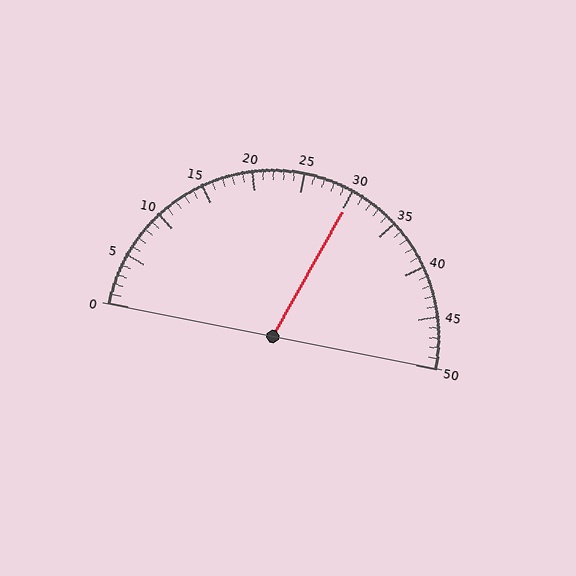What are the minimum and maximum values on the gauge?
The gauge ranges from 0 to 50.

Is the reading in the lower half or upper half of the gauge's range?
The reading is in the upper half of the range (0 to 50).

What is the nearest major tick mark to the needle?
The nearest major tick mark is 30.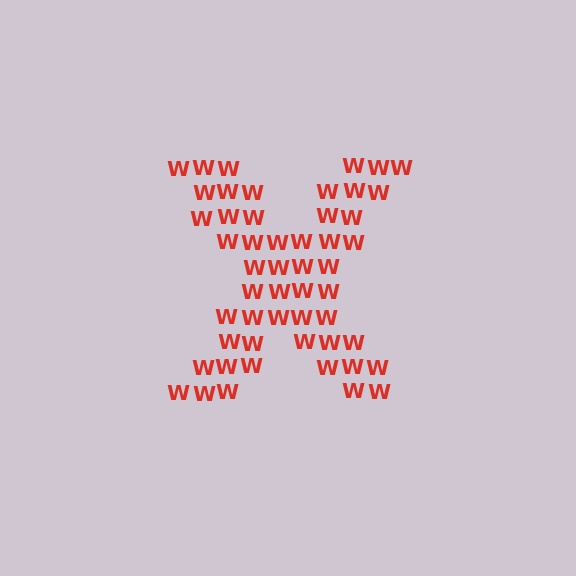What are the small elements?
The small elements are letter W's.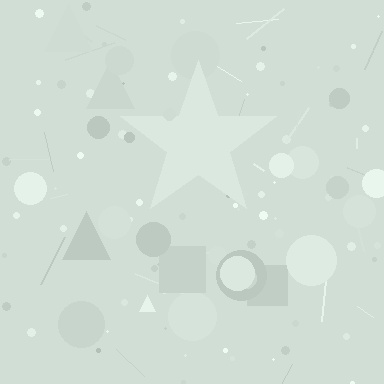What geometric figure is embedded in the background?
A star is embedded in the background.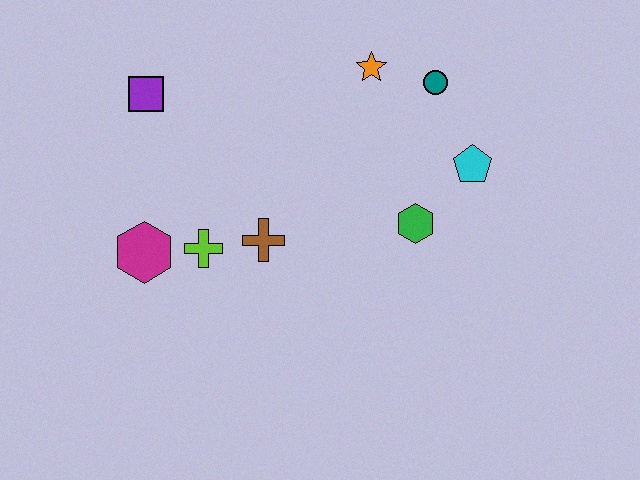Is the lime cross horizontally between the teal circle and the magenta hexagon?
Yes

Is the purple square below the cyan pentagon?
No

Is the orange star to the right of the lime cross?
Yes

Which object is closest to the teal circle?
The orange star is closest to the teal circle.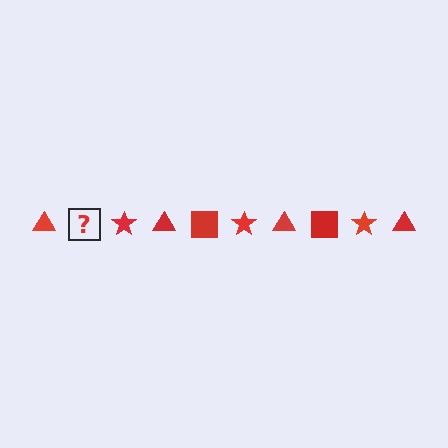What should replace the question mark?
The question mark should be replaced with a red square.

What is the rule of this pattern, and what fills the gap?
The rule is that the pattern cycles through triangle, square, star shapes in red. The gap should be filled with a red square.